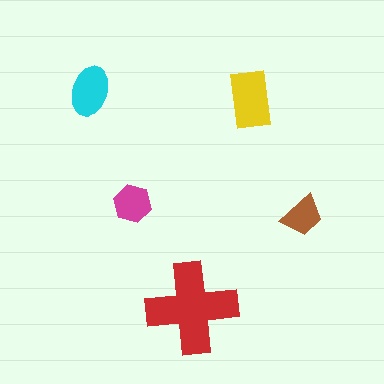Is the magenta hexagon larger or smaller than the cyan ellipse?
Smaller.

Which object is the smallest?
The brown trapezoid.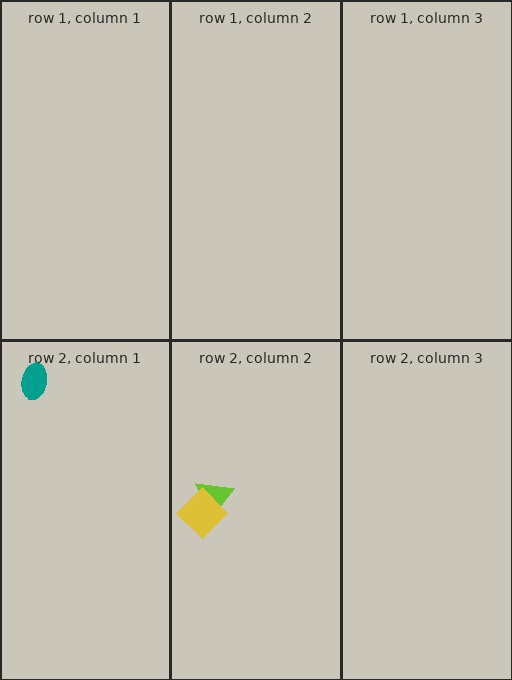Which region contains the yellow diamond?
The row 2, column 2 region.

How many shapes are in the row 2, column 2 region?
2.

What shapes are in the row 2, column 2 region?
The lime triangle, the yellow diamond.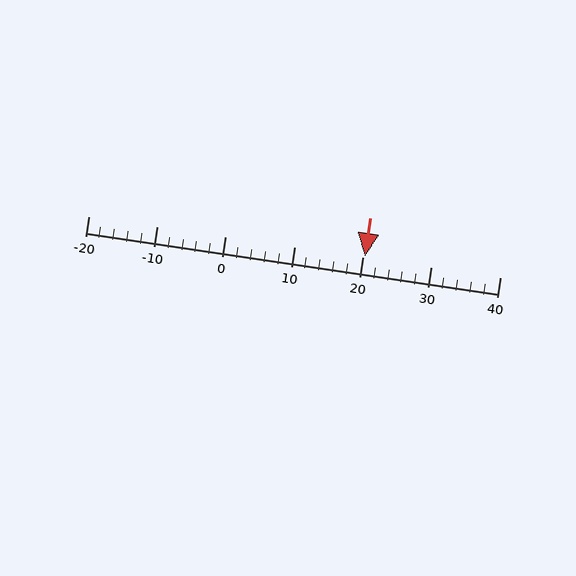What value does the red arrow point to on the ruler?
The red arrow points to approximately 20.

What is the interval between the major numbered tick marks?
The major tick marks are spaced 10 units apart.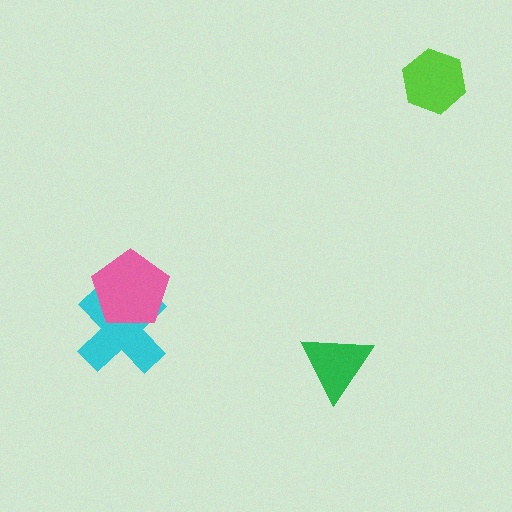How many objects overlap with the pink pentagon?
1 object overlaps with the pink pentagon.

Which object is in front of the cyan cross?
The pink pentagon is in front of the cyan cross.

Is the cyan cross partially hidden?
Yes, it is partially covered by another shape.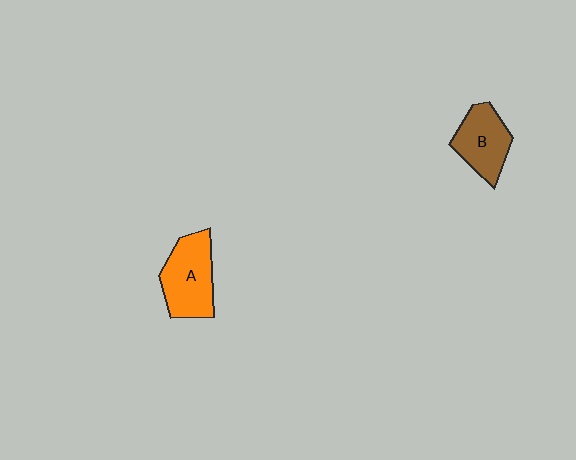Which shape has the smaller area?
Shape B (brown).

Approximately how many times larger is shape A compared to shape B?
Approximately 1.2 times.